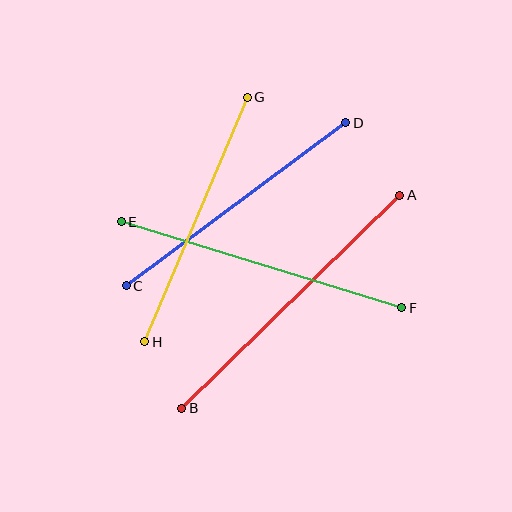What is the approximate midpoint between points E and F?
The midpoint is at approximately (262, 265) pixels.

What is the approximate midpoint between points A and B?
The midpoint is at approximately (291, 302) pixels.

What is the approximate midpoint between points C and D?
The midpoint is at approximately (236, 204) pixels.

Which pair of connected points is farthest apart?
Points A and B are farthest apart.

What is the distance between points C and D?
The distance is approximately 273 pixels.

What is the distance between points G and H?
The distance is approximately 265 pixels.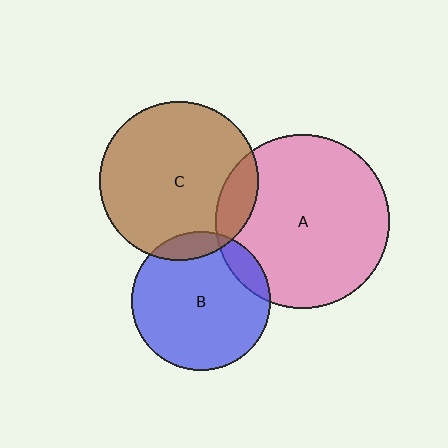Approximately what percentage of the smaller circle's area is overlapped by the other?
Approximately 10%.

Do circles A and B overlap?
Yes.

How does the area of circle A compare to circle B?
Approximately 1.6 times.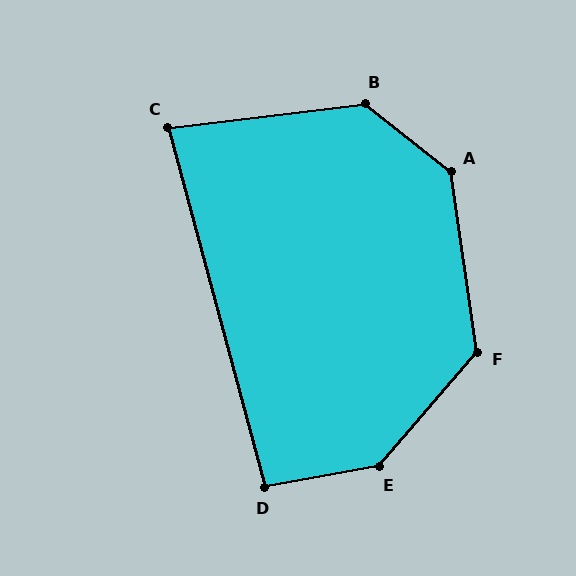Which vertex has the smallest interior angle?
C, at approximately 82 degrees.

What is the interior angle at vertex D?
Approximately 95 degrees (approximately right).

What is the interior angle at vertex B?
Approximately 134 degrees (obtuse).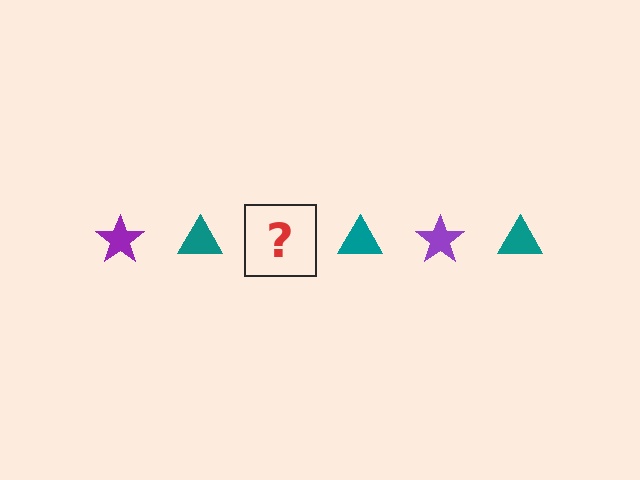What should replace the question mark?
The question mark should be replaced with a purple star.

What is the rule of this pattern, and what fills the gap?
The rule is that the pattern alternates between purple star and teal triangle. The gap should be filled with a purple star.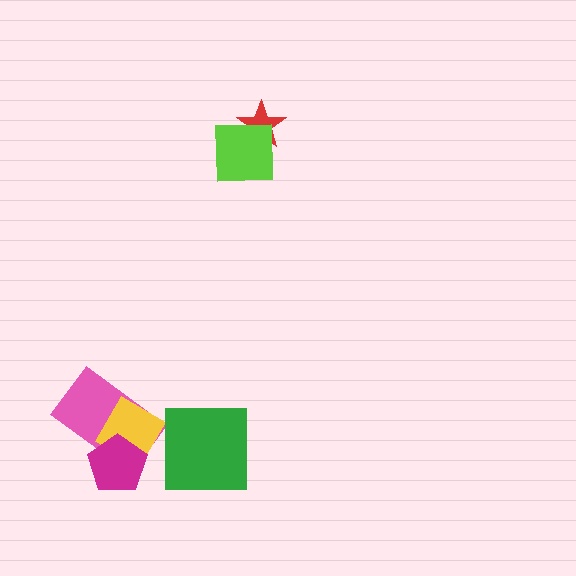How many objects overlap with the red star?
1 object overlaps with the red star.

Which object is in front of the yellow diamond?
The magenta pentagon is in front of the yellow diamond.